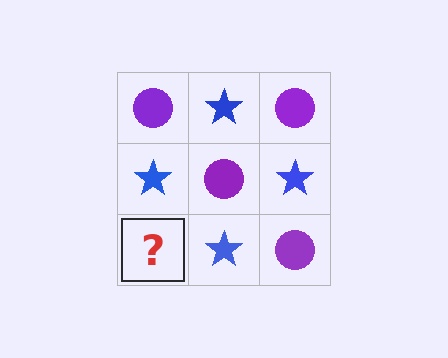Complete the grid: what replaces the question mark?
The question mark should be replaced with a purple circle.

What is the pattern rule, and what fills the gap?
The rule is that it alternates purple circle and blue star in a checkerboard pattern. The gap should be filled with a purple circle.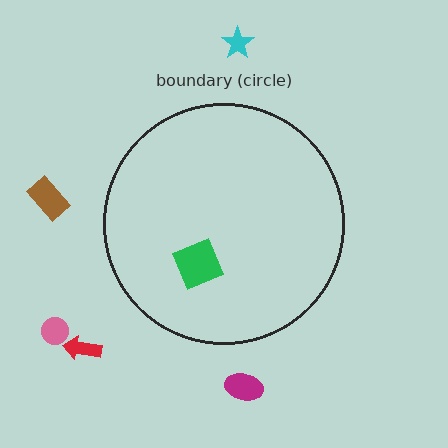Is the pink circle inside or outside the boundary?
Outside.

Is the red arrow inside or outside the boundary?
Outside.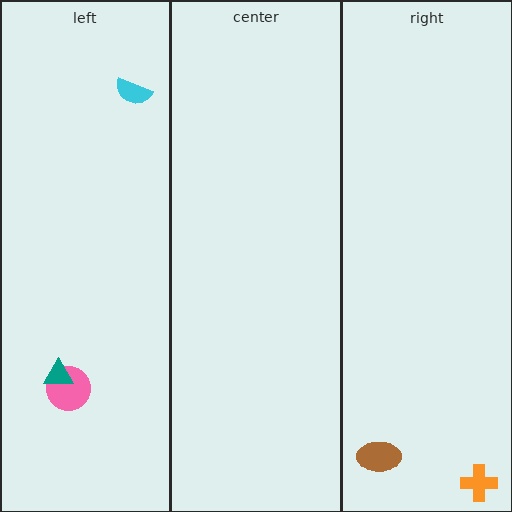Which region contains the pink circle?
The left region.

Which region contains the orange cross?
The right region.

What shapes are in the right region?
The brown ellipse, the orange cross.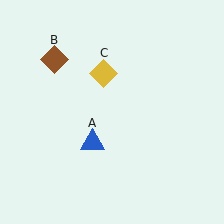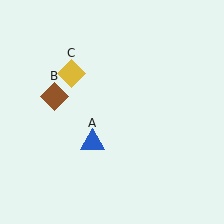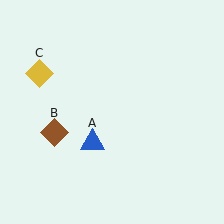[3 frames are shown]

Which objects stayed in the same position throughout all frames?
Blue triangle (object A) remained stationary.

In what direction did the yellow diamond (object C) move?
The yellow diamond (object C) moved left.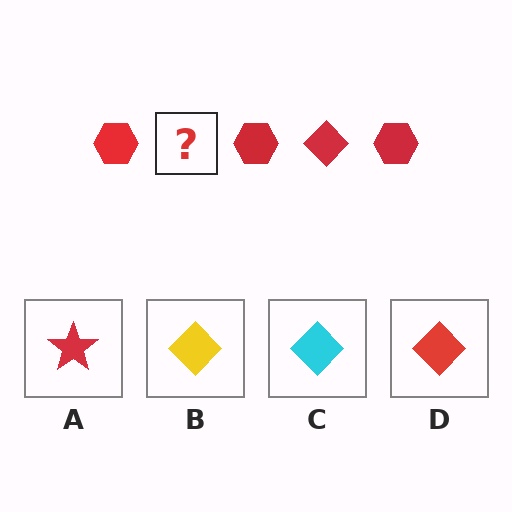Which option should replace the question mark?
Option D.